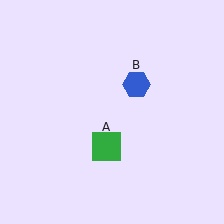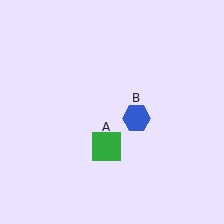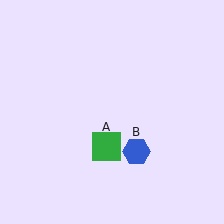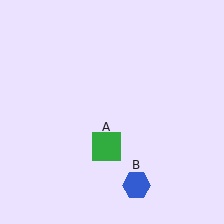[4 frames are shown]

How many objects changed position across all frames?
1 object changed position: blue hexagon (object B).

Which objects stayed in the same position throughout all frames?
Green square (object A) remained stationary.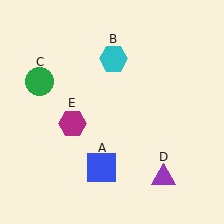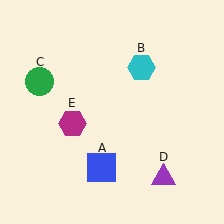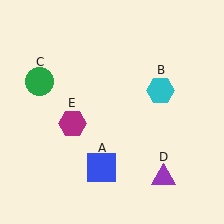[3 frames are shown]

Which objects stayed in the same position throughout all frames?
Blue square (object A) and green circle (object C) and purple triangle (object D) and magenta hexagon (object E) remained stationary.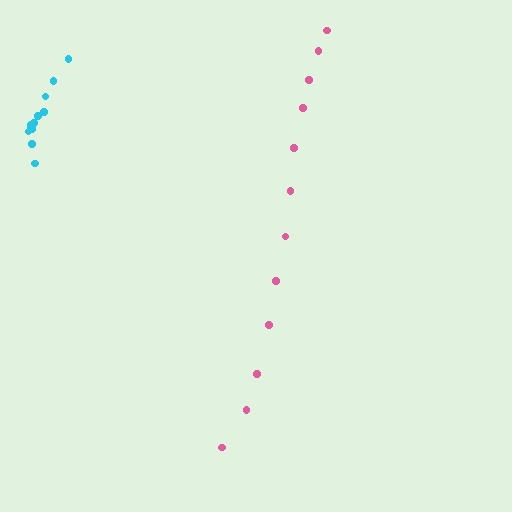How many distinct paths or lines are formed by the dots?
There are 2 distinct paths.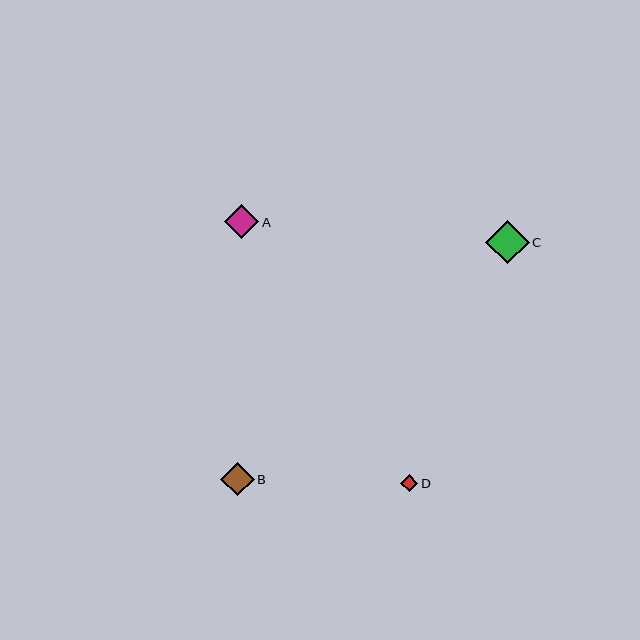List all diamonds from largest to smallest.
From largest to smallest: C, A, B, D.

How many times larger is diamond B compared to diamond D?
Diamond B is approximately 2.0 times the size of diamond D.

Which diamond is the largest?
Diamond C is the largest with a size of approximately 43 pixels.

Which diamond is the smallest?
Diamond D is the smallest with a size of approximately 17 pixels.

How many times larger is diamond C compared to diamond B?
Diamond C is approximately 1.3 times the size of diamond B.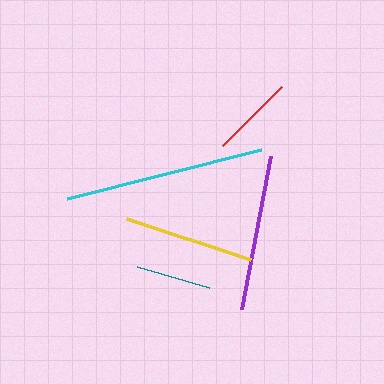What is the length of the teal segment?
The teal segment is approximately 75 pixels long.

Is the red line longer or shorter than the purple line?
The purple line is longer than the red line.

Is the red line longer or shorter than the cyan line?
The cyan line is longer than the red line.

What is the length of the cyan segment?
The cyan segment is approximately 200 pixels long.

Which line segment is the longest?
The cyan line is the longest at approximately 200 pixels.